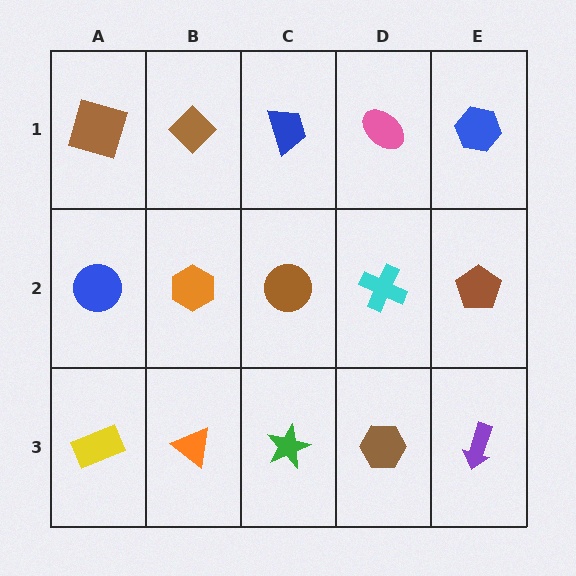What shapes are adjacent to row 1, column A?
A blue circle (row 2, column A), a brown diamond (row 1, column B).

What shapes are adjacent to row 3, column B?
An orange hexagon (row 2, column B), a yellow rectangle (row 3, column A), a green star (row 3, column C).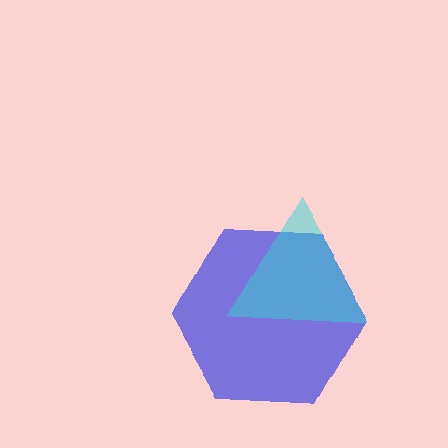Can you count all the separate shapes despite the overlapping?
Yes, there are 2 separate shapes.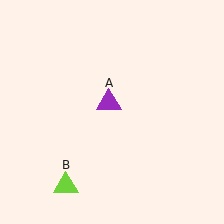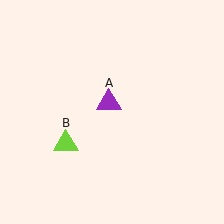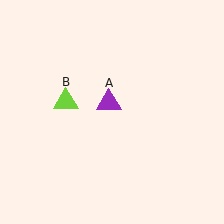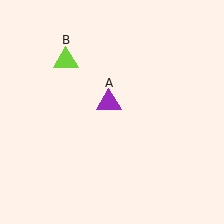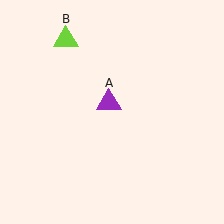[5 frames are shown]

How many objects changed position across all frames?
1 object changed position: lime triangle (object B).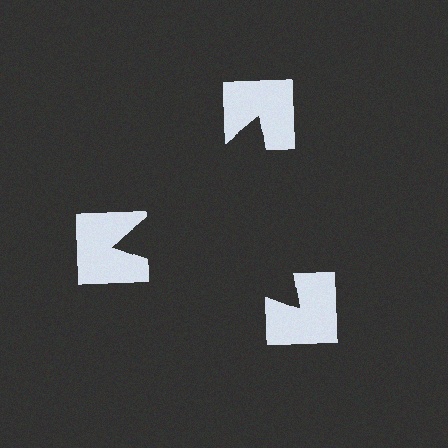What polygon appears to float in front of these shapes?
An illusory triangle — its edges are inferred from the aligned wedge cuts in the notched squares, not physically drawn.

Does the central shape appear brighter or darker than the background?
It typically appears slightly darker than the background, even though no actual brightness change is drawn.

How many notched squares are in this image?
There are 3 — one at each vertex of the illusory triangle.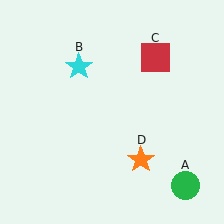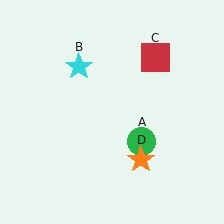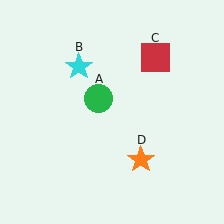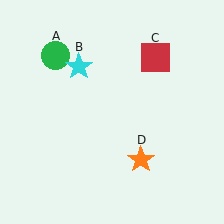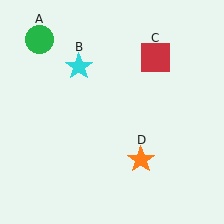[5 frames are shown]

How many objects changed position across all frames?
1 object changed position: green circle (object A).